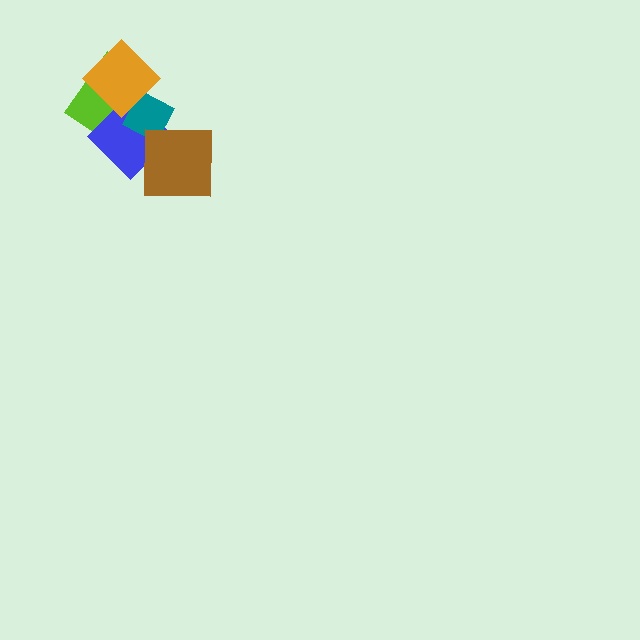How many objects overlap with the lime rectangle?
3 objects overlap with the lime rectangle.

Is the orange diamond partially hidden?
No, no other shape covers it.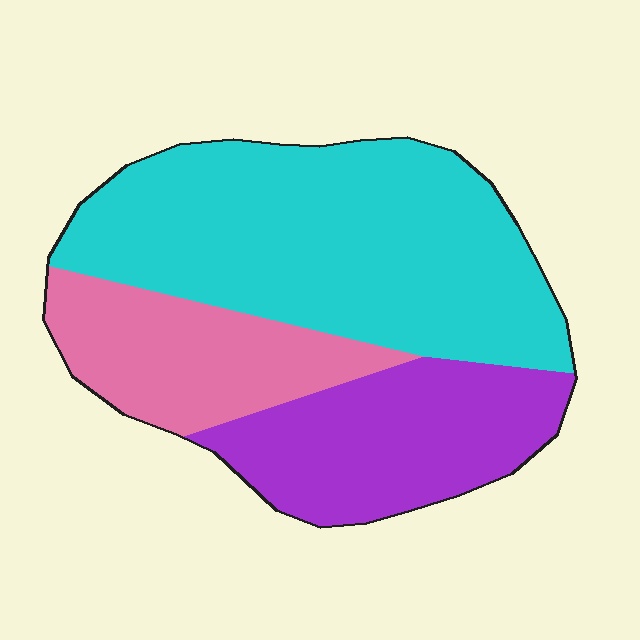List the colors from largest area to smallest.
From largest to smallest: cyan, purple, pink.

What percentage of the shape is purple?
Purple covers roughly 25% of the shape.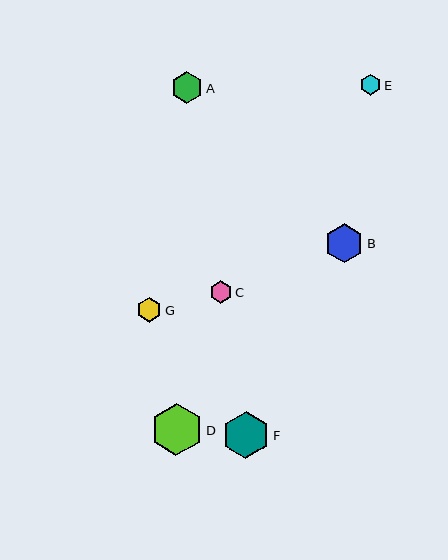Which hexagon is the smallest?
Hexagon E is the smallest with a size of approximately 21 pixels.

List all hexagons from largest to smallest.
From largest to smallest: D, F, B, A, G, C, E.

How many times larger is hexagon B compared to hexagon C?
Hexagon B is approximately 1.7 times the size of hexagon C.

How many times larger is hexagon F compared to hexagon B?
Hexagon F is approximately 1.2 times the size of hexagon B.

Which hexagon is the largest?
Hexagon D is the largest with a size of approximately 52 pixels.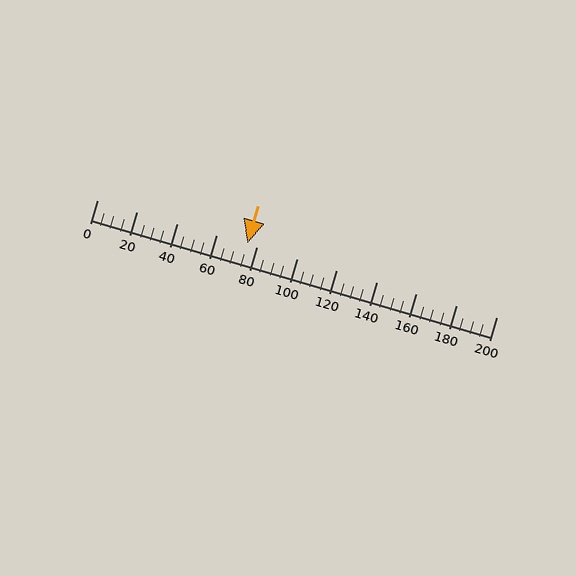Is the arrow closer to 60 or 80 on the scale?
The arrow is closer to 80.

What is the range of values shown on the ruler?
The ruler shows values from 0 to 200.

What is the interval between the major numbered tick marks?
The major tick marks are spaced 20 units apart.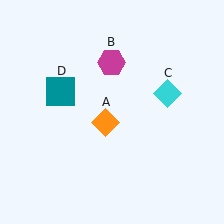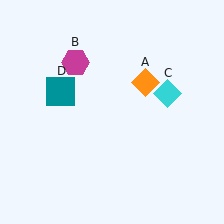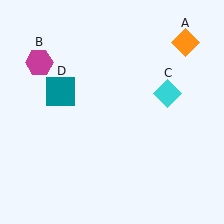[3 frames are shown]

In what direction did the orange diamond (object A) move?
The orange diamond (object A) moved up and to the right.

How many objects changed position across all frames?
2 objects changed position: orange diamond (object A), magenta hexagon (object B).